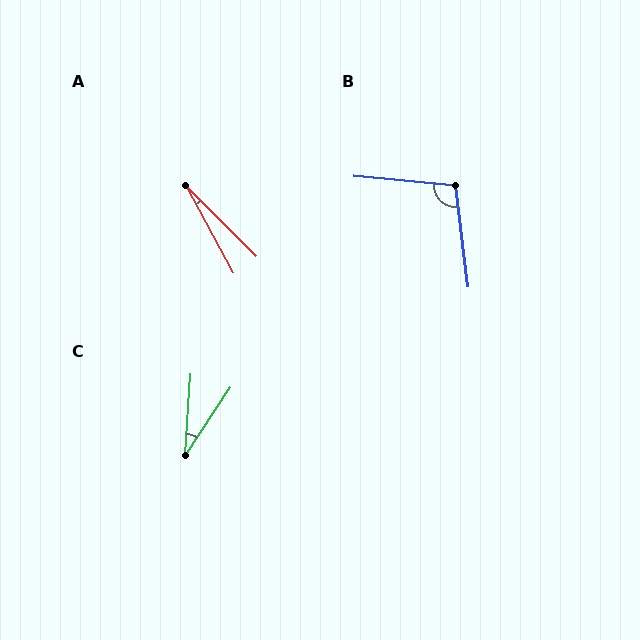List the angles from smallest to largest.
A (17°), C (30°), B (103°).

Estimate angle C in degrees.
Approximately 30 degrees.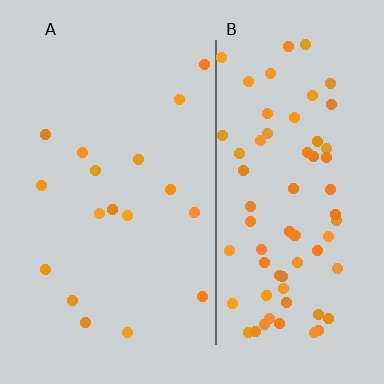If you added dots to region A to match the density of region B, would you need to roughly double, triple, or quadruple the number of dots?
Approximately quadruple.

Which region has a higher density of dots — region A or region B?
B (the right).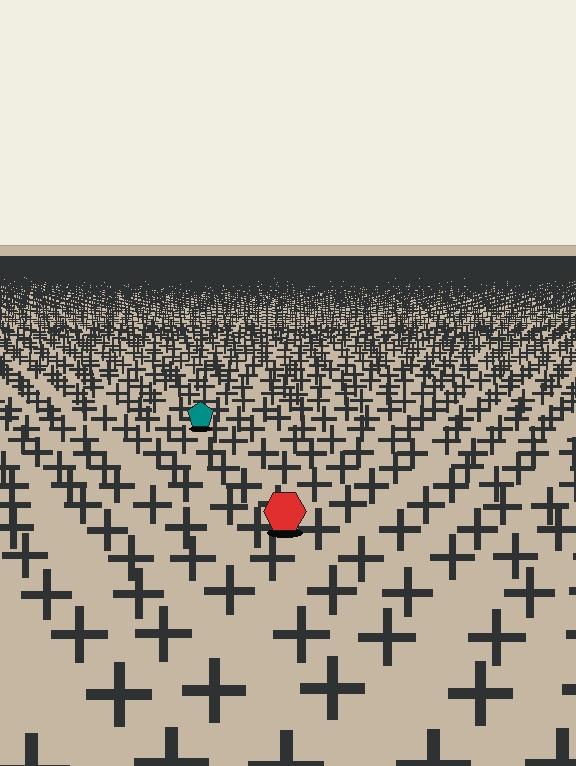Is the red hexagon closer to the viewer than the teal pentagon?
Yes. The red hexagon is closer — you can tell from the texture gradient: the ground texture is coarser near it.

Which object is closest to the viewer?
The red hexagon is closest. The texture marks near it are larger and more spread out.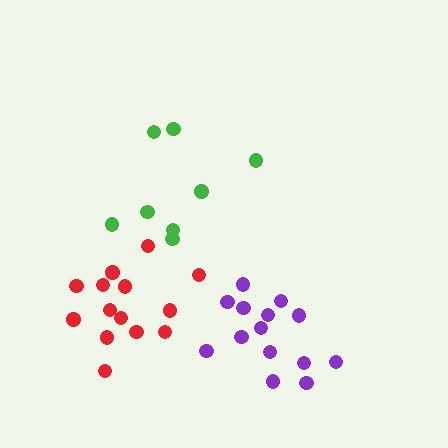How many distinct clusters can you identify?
There are 3 distinct clusters.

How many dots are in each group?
Group 1: 8 dots, Group 2: 14 dots, Group 3: 14 dots (36 total).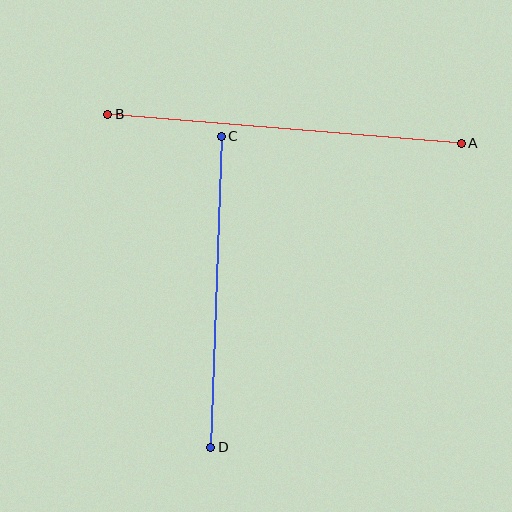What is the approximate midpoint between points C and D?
The midpoint is at approximately (216, 292) pixels.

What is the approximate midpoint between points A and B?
The midpoint is at approximately (284, 129) pixels.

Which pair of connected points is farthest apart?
Points A and B are farthest apart.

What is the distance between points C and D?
The distance is approximately 311 pixels.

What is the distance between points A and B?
The distance is approximately 354 pixels.